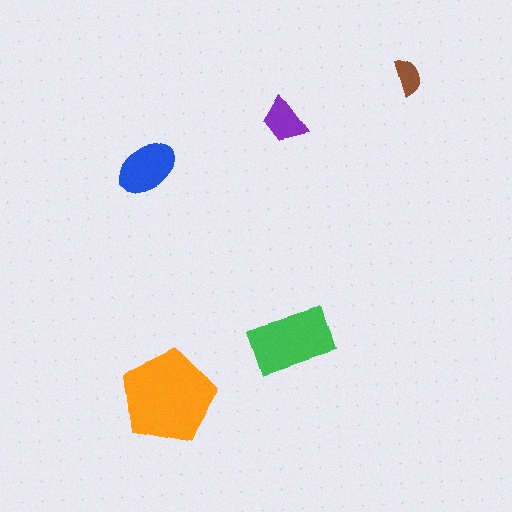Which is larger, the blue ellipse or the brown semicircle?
The blue ellipse.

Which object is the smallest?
The brown semicircle.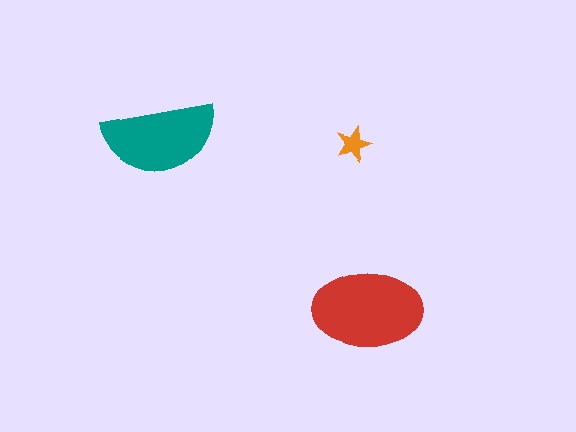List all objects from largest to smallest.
The red ellipse, the teal semicircle, the orange star.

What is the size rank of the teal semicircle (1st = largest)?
2nd.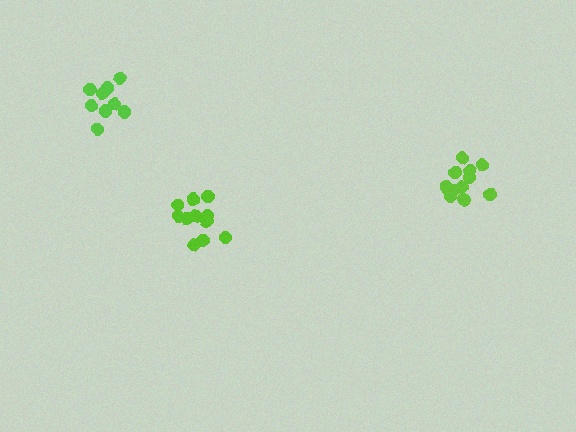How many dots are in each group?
Group 1: 11 dots, Group 2: 11 dots, Group 3: 9 dots (31 total).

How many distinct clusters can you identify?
There are 3 distinct clusters.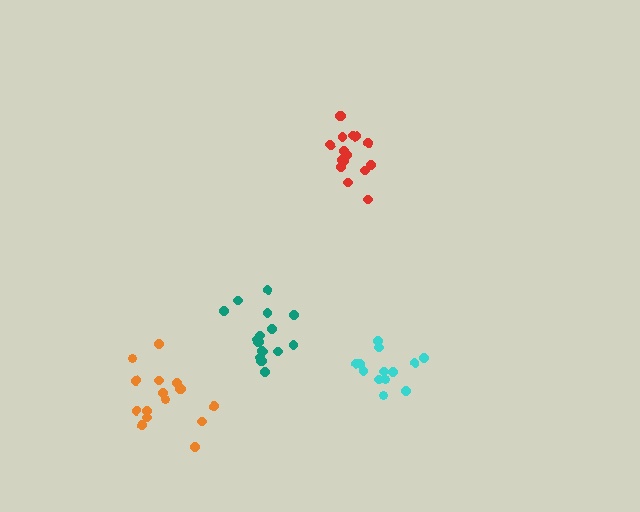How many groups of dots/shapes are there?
There are 4 groups.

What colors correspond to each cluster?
The clusters are colored: red, teal, cyan, orange.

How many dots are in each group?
Group 1: 16 dots, Group 2: 18 dots, Group 3: 13 dots, Group 4: 16 dots (63 total).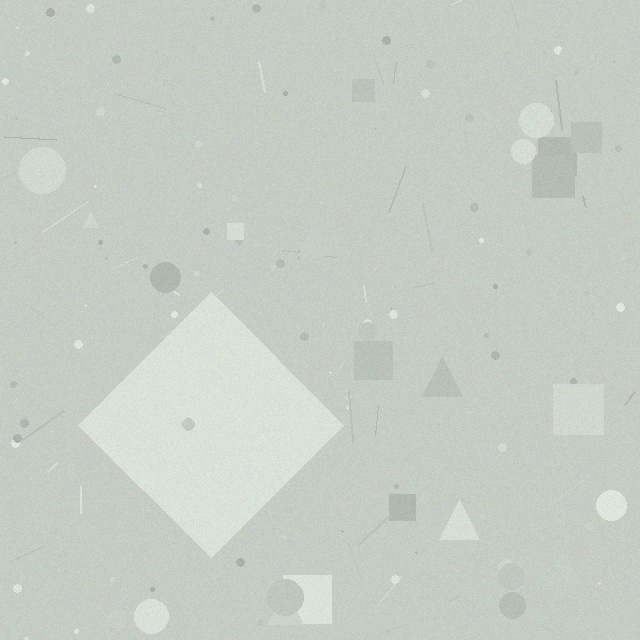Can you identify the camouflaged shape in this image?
The camouflaged shape is a diamond.